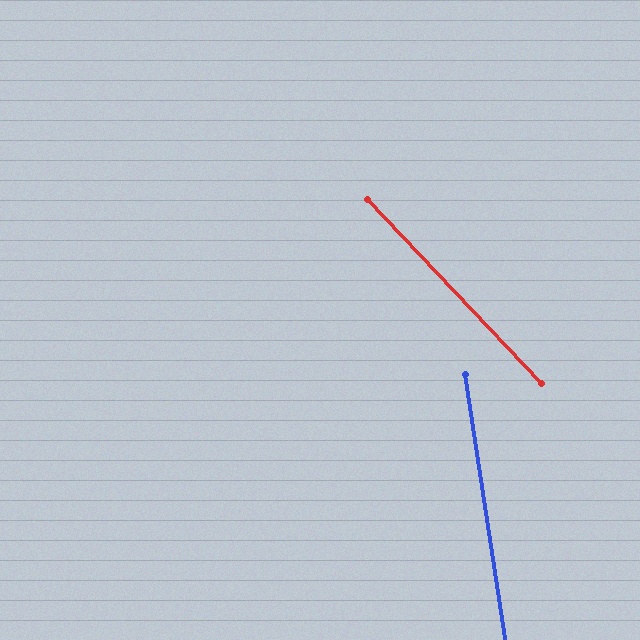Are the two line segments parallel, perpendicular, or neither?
Neither parallel nor perpendicular — they differ by about 35°.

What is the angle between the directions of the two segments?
Approximately 35 degrees.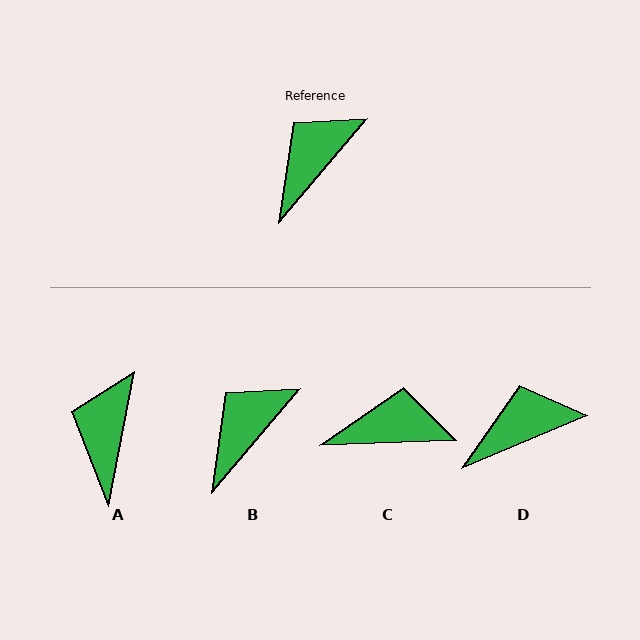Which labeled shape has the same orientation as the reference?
B.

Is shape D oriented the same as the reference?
No, it is off by about 27 degrees.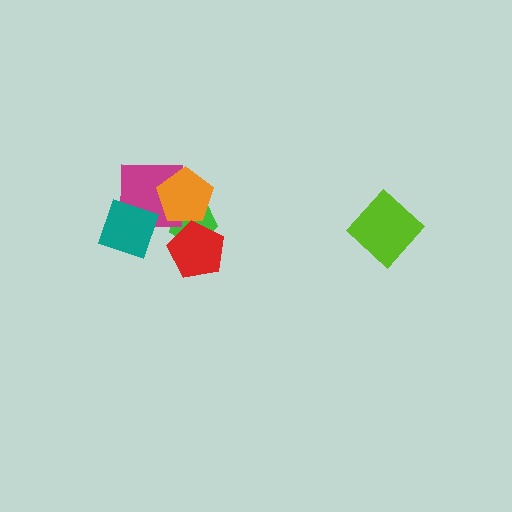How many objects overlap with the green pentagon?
3 objects overlap with the green pentagon.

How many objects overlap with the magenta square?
3 objects overlap with the magenta square.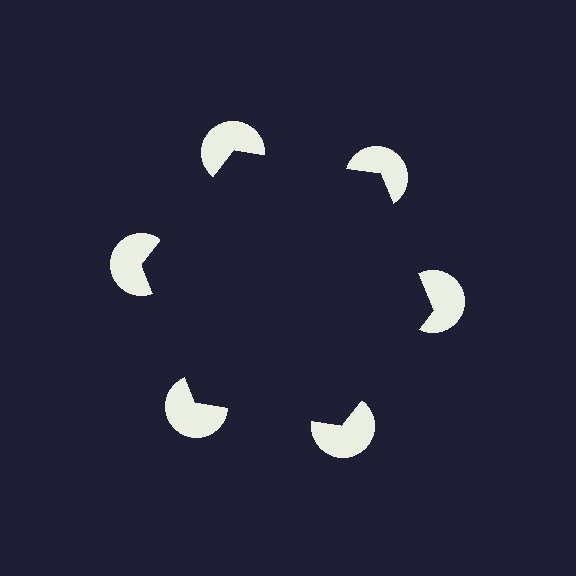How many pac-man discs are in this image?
There are 6 — one at each vertex of the illusory hexagon.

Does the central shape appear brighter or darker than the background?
It typically appears slightly darker than the background, even though no actual brightness change is drawn.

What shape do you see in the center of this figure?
An illusory hexagon — its edges are inferred from the aligned wedge cuts in the pac-man discs, not physically drawn.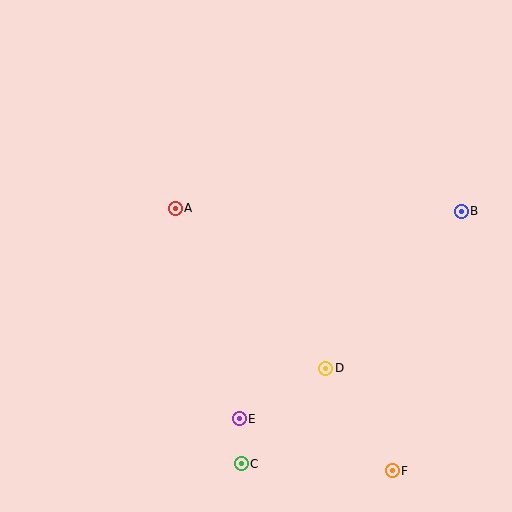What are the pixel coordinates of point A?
Point A is at (175, 208).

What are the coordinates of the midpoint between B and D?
The midpoint between B and D is at (393, 290).